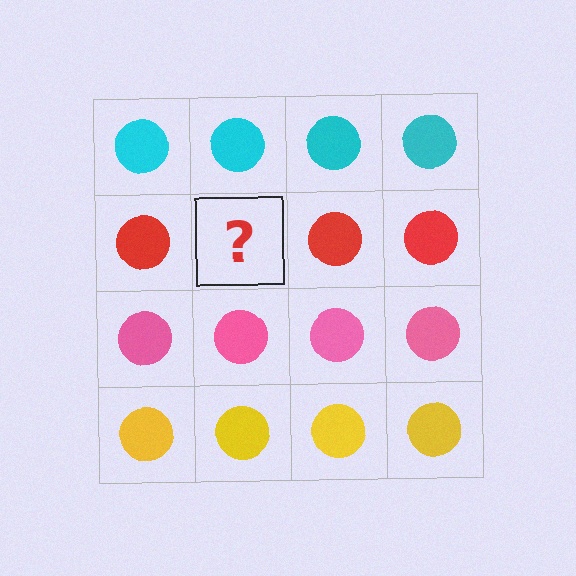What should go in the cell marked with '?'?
The missing cell should contain a red circle.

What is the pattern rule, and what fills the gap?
The rule is that each row has a consistent color. The gap should be filled with a red circle.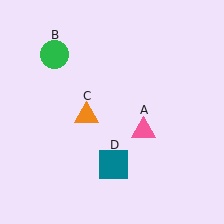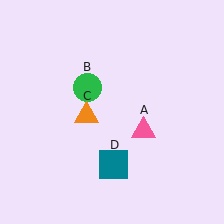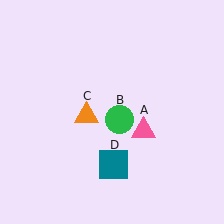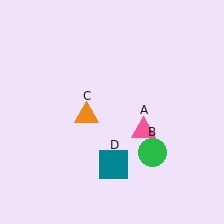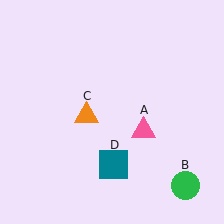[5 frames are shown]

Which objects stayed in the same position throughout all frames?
Pink triangle (object A) and orange triangle (object C) and teal square (object D) remained stationary.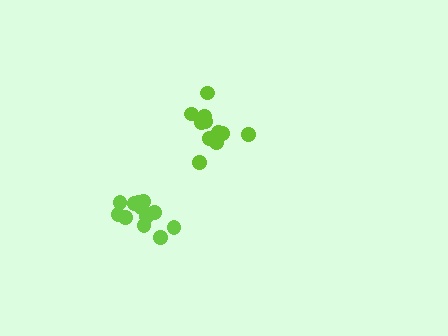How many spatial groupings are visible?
There are 2 spatial groupings.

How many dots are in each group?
Group 1: 13 dots, Group 2: 11 dots (24 total).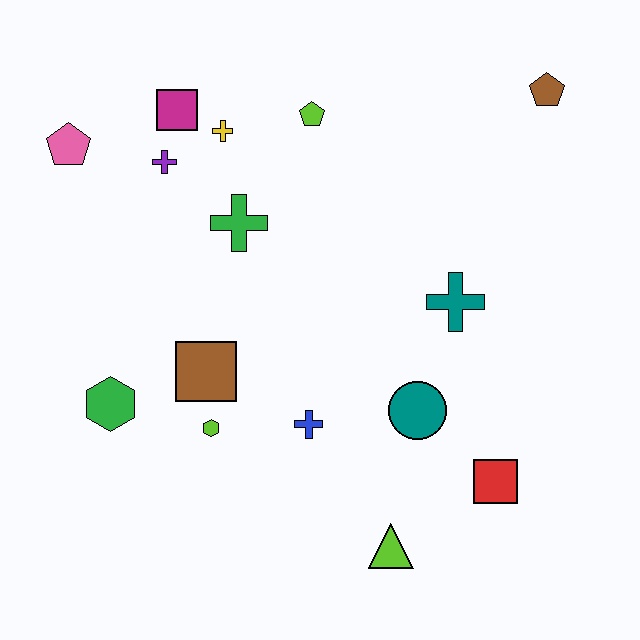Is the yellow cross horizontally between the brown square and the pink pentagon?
No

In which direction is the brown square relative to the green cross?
The brown square is below the green cross.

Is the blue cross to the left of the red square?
Yes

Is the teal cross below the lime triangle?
No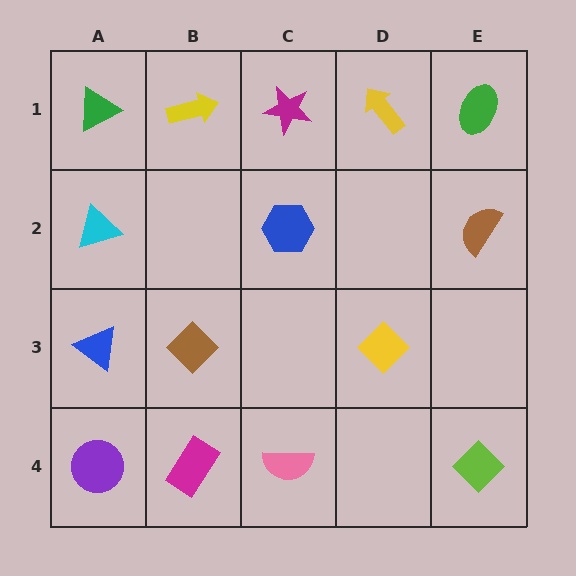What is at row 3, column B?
A brown diamond.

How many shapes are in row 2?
3 shapes.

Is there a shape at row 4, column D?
No, that cell is empty.